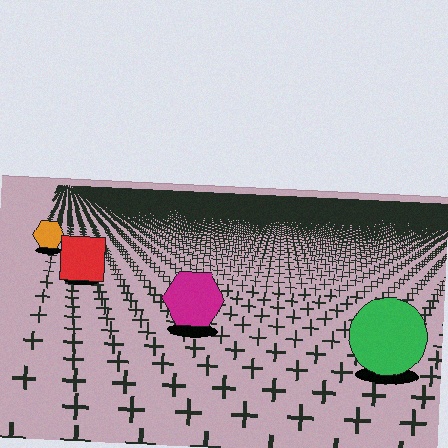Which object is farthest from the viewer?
The orange hexagon is farthest from the viewer. It appears smaller and the ground texture around it is denser.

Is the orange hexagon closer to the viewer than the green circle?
No. The green circle is closer — you can tell from the texture gradient: the ground texture is coarser near it.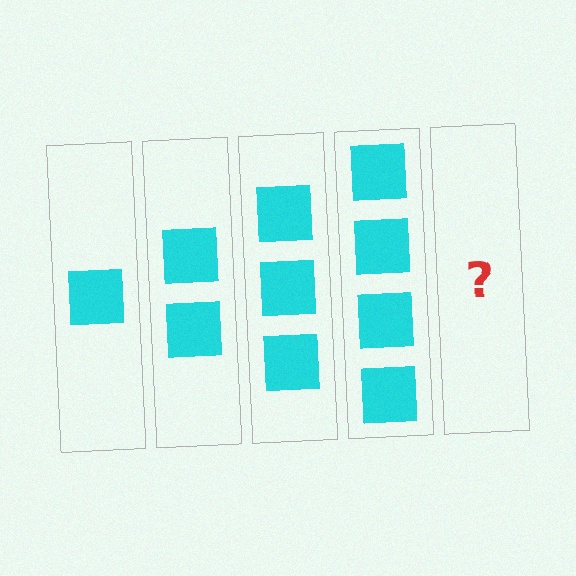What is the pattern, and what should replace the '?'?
The pattern is that each step adds one more square. The '?' should be 5 squares.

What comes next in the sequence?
The next element should be 5 squares.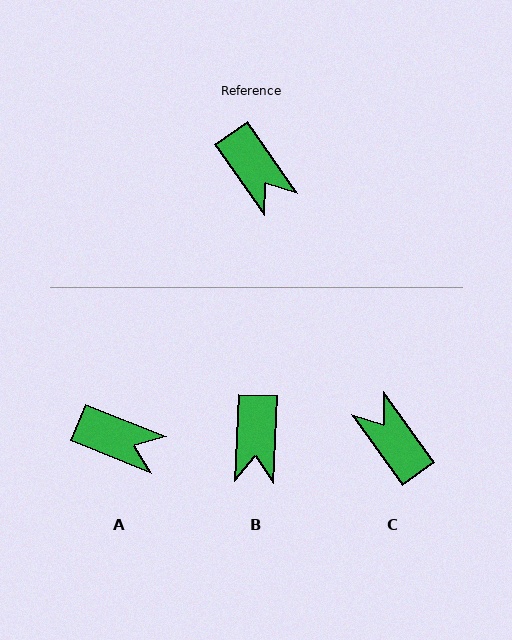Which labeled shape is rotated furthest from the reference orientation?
C, about 179 degrees away.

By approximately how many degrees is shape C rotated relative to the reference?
Approximately 179 degrees clockwise.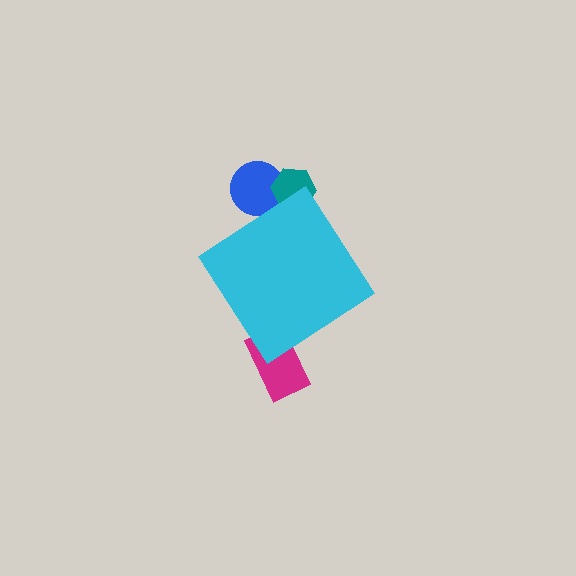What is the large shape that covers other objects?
A cyan diamond.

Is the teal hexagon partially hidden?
Yes, the teal hexagon is partially hidden behind the cyan diamond.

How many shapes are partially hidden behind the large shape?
3 shapes are partially hidden.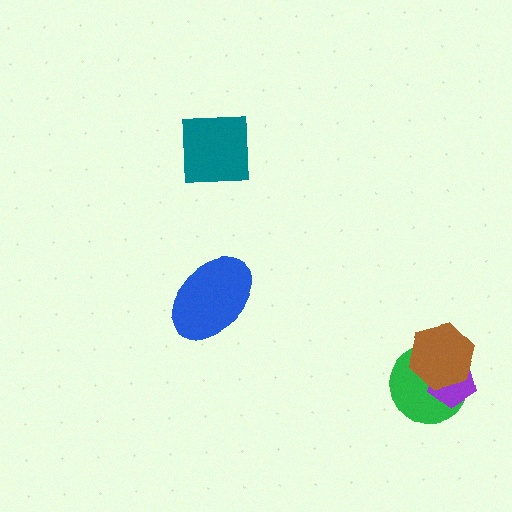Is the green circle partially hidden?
Yes, it is partially covered by another shape.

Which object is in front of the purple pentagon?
The brown hexagon is in front of the purple pentagon.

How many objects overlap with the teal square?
0 objects overlap with the teal square.